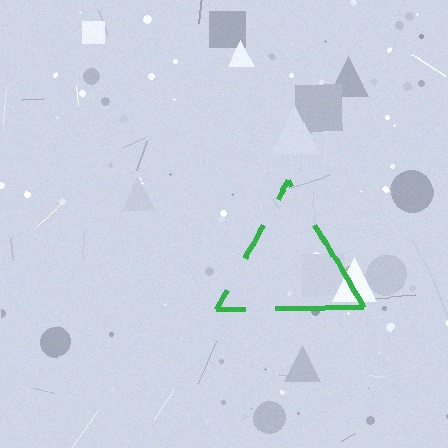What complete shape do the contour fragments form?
The contour fragments form a triangle.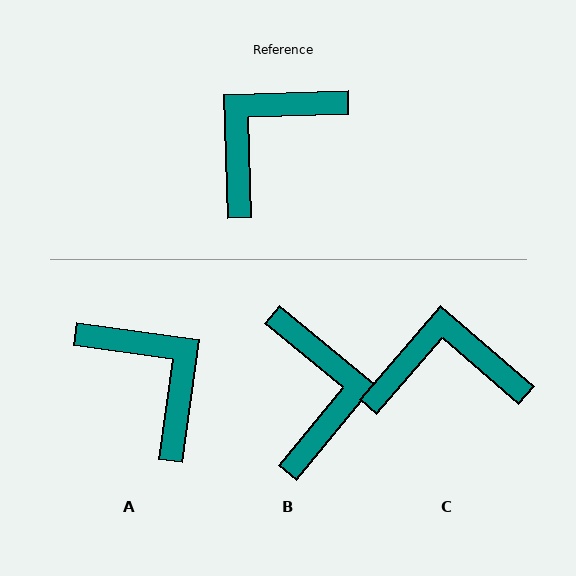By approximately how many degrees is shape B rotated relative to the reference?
Approximately 131 degrees clockwise.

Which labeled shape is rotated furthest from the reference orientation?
B, about 131 degrees away.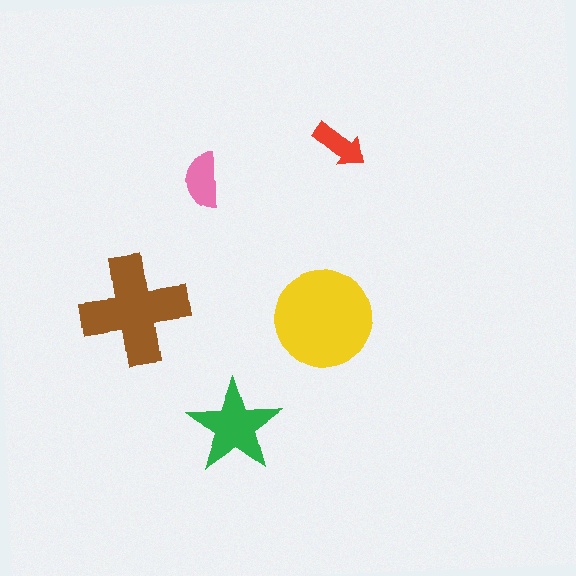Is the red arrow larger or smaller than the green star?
Smaller.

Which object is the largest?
The yellow circle.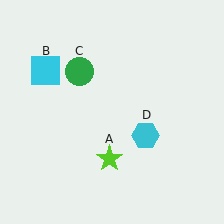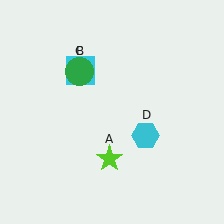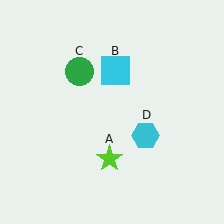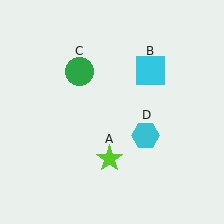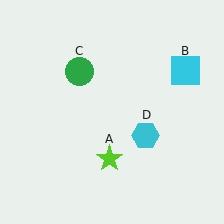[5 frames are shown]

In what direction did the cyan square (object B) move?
The cyan square (object B) moved right.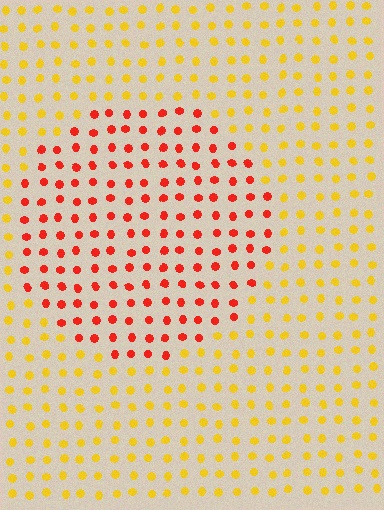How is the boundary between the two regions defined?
The boundary is defined purely by a slight shift in hue (about 47 degrees). Spacing, size, and orientation are identical on both sides.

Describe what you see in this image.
The image is filled with small yellow elements in a uniform arrangement. A circle-shaped region is visible where the elements are tinted to a slightly different hue, forming a subtle color boundary.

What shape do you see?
I see a circle.